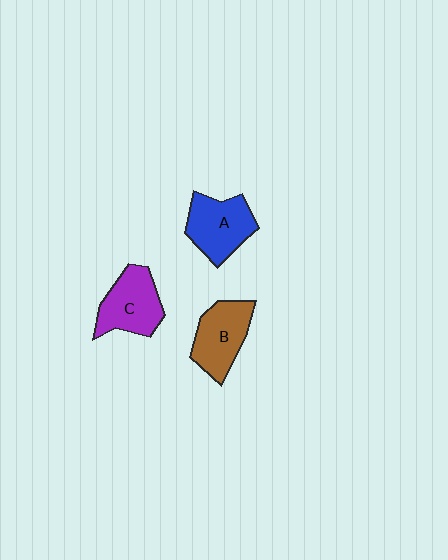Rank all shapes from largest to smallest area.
From largest to smallest: C (purple), A (blue), B (brown).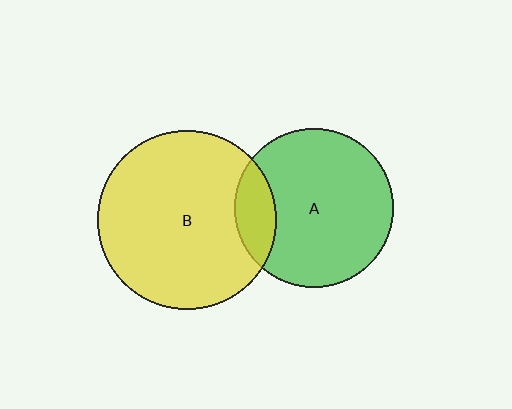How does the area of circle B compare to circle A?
Approximately 1.3 times.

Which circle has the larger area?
Circle B (yellow).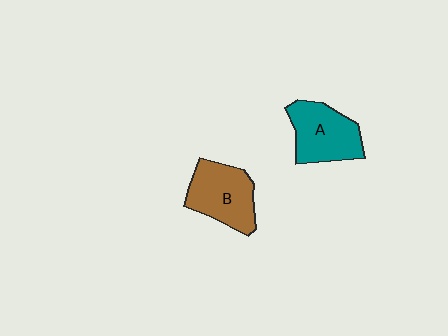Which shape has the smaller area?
Shape A (teal).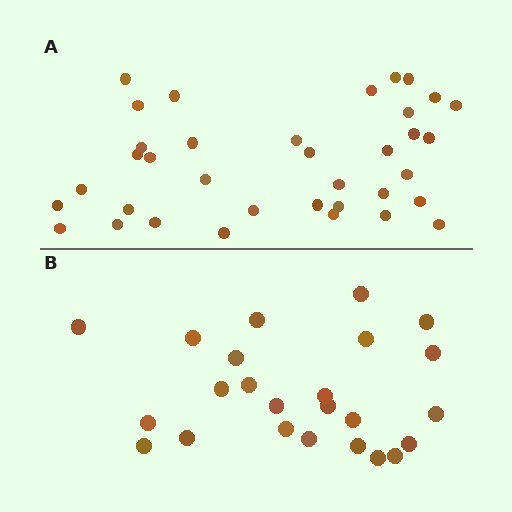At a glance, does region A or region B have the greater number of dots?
Region A (the top region) has more dots.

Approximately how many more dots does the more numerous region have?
Region A has roughly 12 or so more dots than region B.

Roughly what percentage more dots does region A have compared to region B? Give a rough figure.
About 50% more.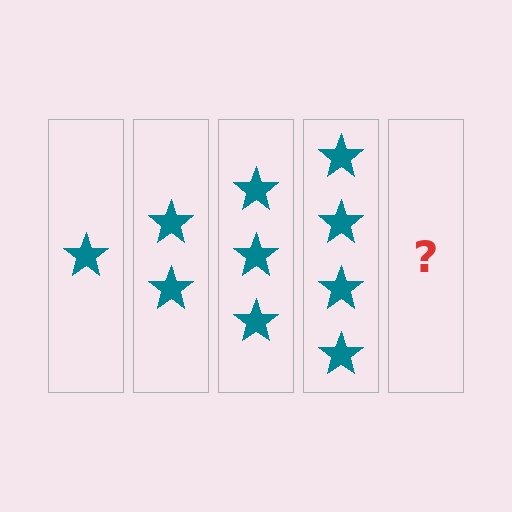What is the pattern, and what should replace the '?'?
The pattern is that each step adds one more star. The '?' should be 5 stars.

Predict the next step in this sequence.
The next step is 5 stars.